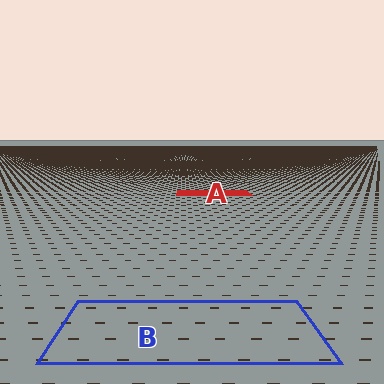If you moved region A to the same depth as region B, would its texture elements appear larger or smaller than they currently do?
They would appear larger. At a closer depth, the same texture elements are projected at a bigger on-screen size.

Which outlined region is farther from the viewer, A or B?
Region A is farther from the viewer — the texture elements inside it appear smaller and more densely packed.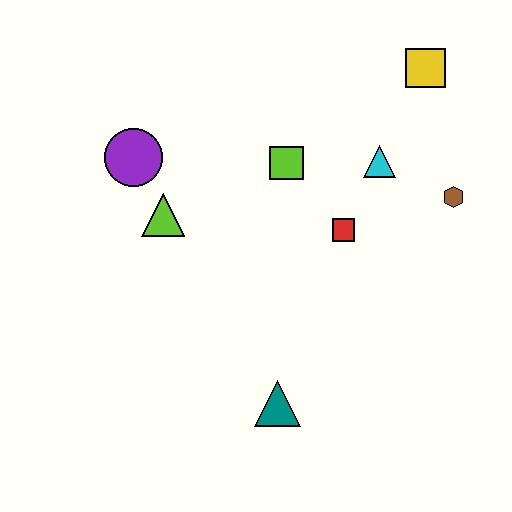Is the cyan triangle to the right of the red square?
Yes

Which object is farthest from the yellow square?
The teal triangle is farthest from the yellow square.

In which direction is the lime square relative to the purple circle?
The lime square is to the right of the purple circle.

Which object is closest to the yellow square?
The cyan triangle is closest to the yellow square.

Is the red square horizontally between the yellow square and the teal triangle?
Yes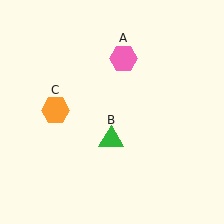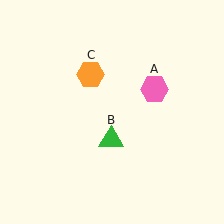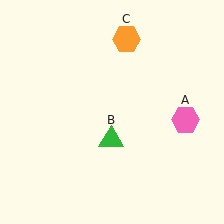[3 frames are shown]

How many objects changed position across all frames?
2 objects changed position: pink hexagon (object A), orange hexagon (object C).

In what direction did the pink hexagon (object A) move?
The pink hexagon (object A) moved down and to the right.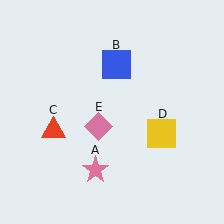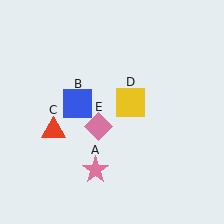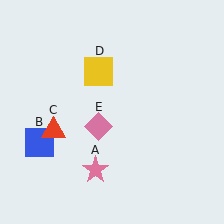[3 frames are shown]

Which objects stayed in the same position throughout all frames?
Pink star (object A) and red triangle (object C) and pink diamond (object E) remained stationary.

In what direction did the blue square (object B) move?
The blue square (object B) moved down and to the left.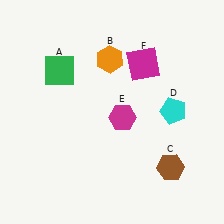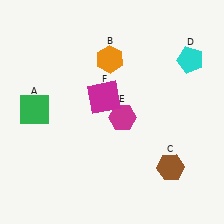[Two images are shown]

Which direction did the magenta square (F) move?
The magenta square (F) moved left.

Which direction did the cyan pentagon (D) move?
The cyan pentagon (D) moved up.